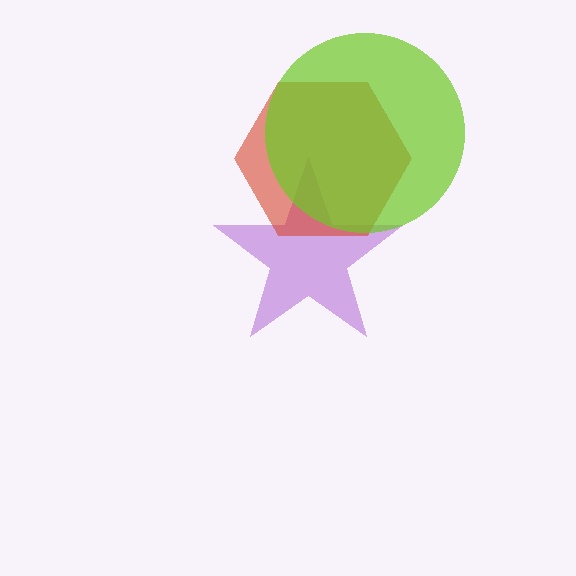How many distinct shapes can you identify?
There are 3 distinct shapes: a purple star, a red hexagon, a lime circle.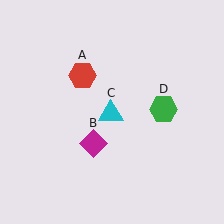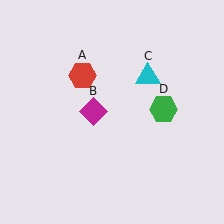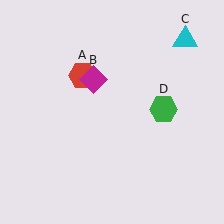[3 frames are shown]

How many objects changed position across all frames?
2 objects changed position: magenta diamond (object B), cyan triangle (object C).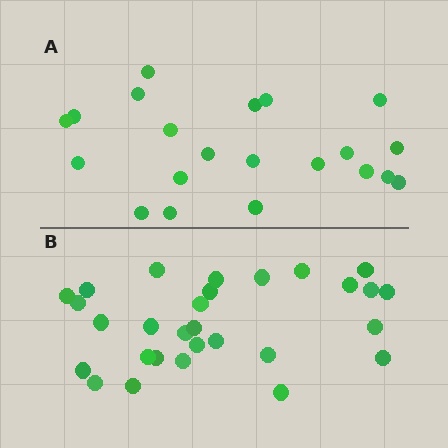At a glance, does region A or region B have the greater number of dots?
Region B (the bottom region) has more dots.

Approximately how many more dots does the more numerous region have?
Region B has roughly 8 or so more dots than region A.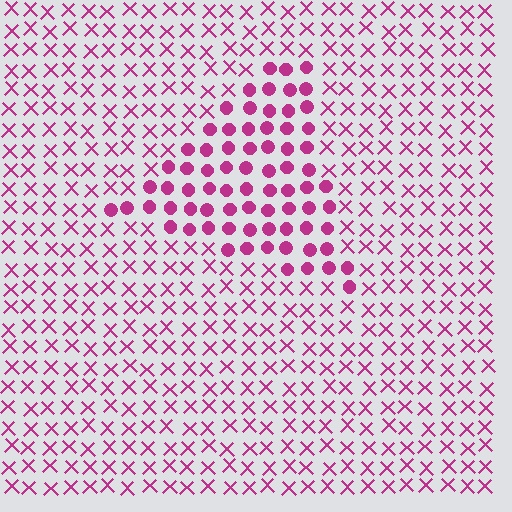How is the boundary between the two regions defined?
The boundary is defined by a change in element shape: circles inside vs. X marks outside. All elements share the same color and spacing.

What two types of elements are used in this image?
The image uses circles inside the triangle region and X marks outside it.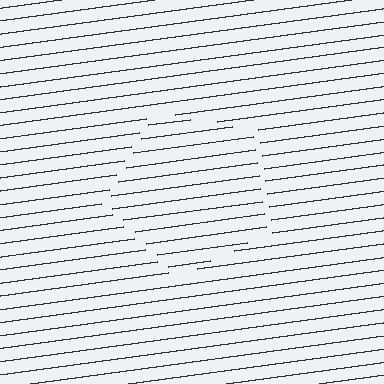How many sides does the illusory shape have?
5 sides — the line-ends trace a pentagon.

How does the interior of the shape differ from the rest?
The interior of the shape contains the same grating, shifted by half a period — the contour is defined by the phase discontinuity where line-ends from the inner and outer gratings abut.